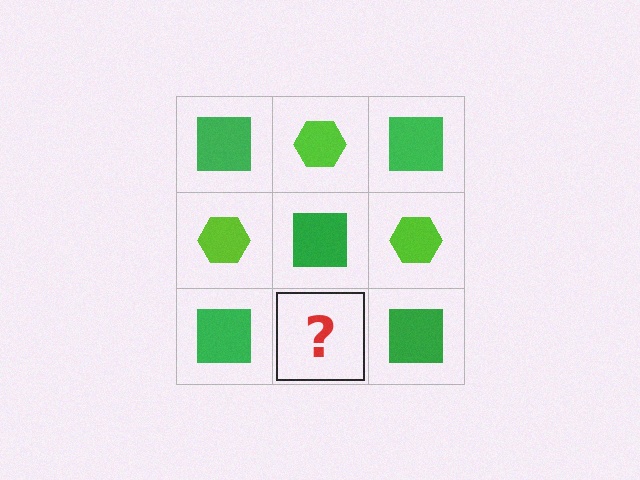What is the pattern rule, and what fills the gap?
The rule is that it alternates green square and lime hexagon in a checkerboard pattern. The gap should be filled with a lime hexagon.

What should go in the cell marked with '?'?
The missing cell should contain a lime hexagon.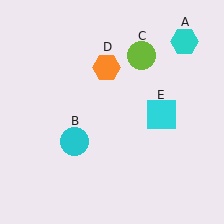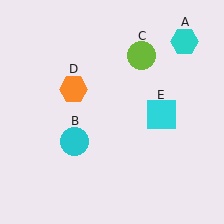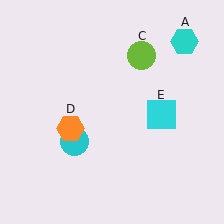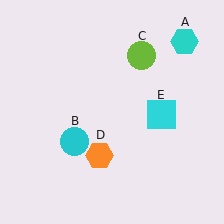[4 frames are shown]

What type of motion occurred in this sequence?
The orange hexagon (object D) rotated counterclockwise around the center of the scene.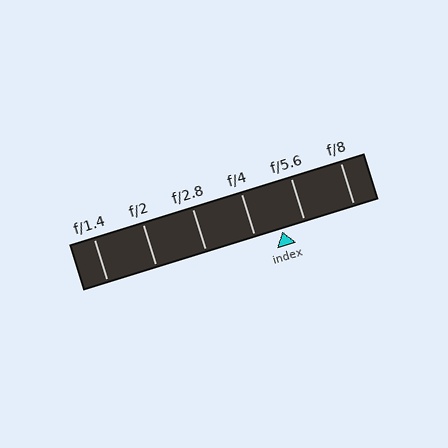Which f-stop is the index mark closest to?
The index mark is closest to f/5.6.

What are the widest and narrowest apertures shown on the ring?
The widest aperture shown is f/1.4 and the narrowest is f/8.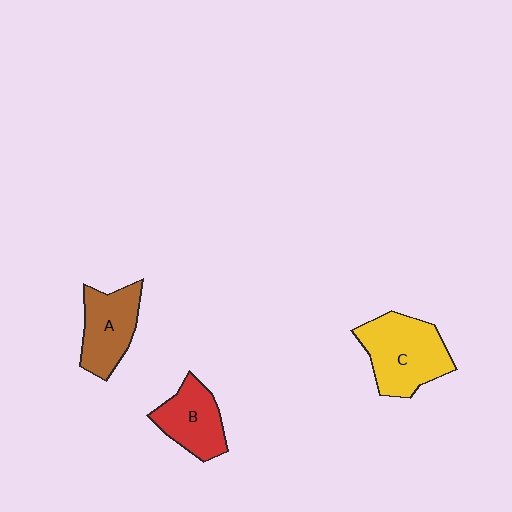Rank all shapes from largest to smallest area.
From largest to smallest: C (yellow), A (brown), B (red).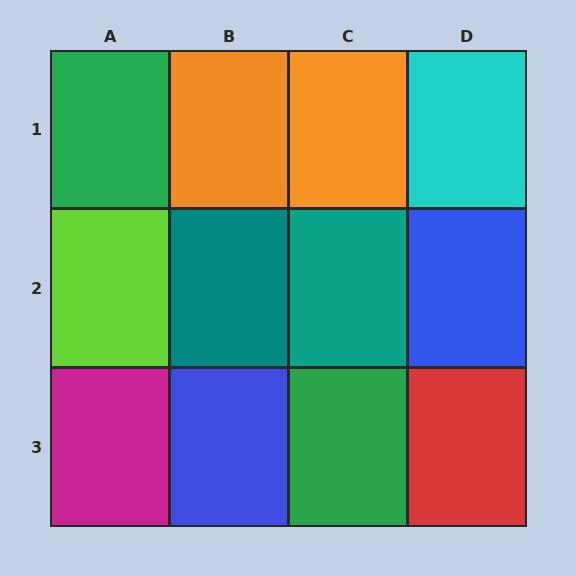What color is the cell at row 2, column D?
Blue.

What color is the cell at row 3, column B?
Blue.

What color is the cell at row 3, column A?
Magenta.